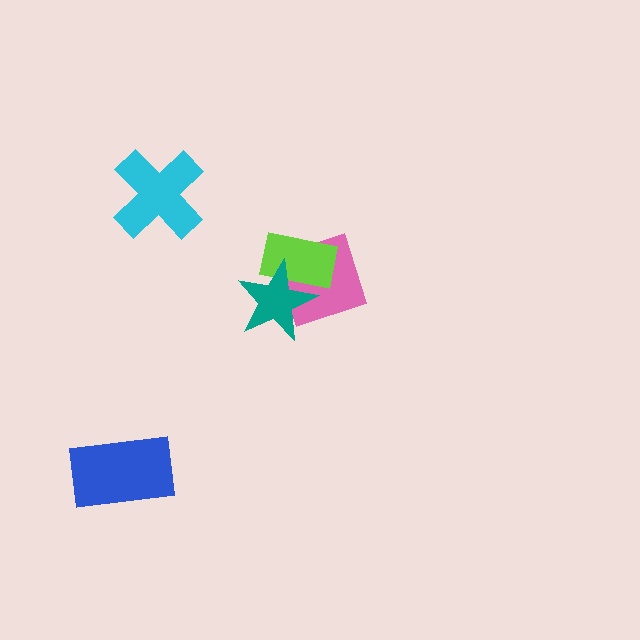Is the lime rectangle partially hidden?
Yes, it is partially covered by another shape.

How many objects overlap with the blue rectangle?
0 objects overlap with the blue rectangle.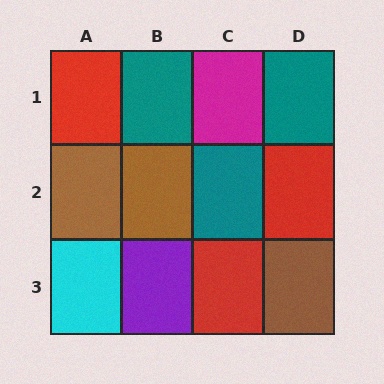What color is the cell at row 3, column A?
Cyan.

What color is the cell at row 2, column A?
Brown.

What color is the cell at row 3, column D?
Brown.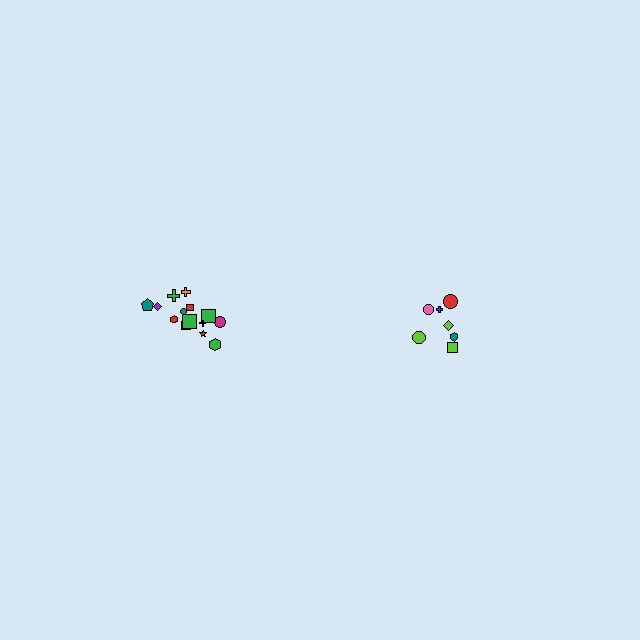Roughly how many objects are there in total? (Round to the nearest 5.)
Roughly 20 objects in total.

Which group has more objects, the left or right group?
The left group.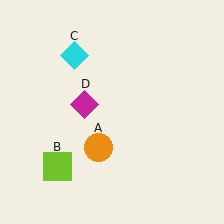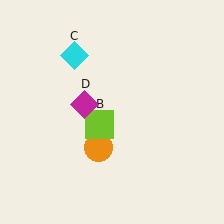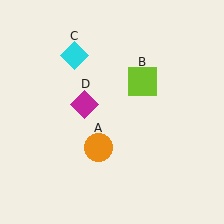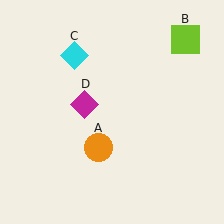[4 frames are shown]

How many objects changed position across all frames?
1 object changed position: lime square (object B).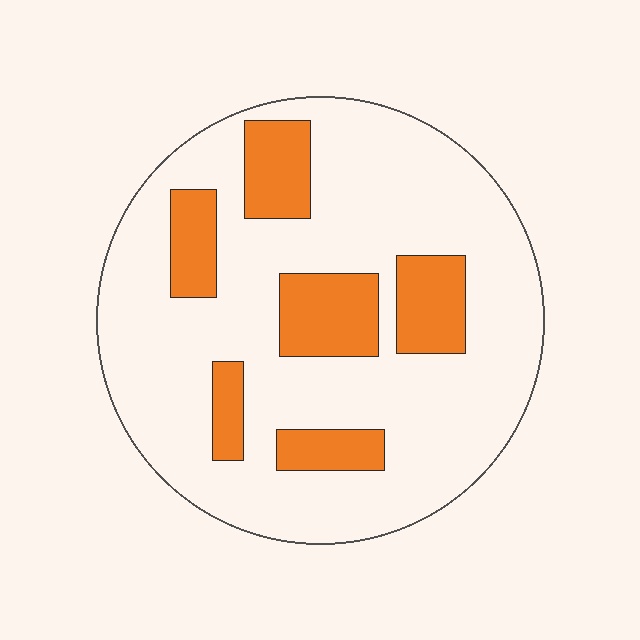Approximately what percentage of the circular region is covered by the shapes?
Approximately 20%.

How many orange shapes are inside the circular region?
6.